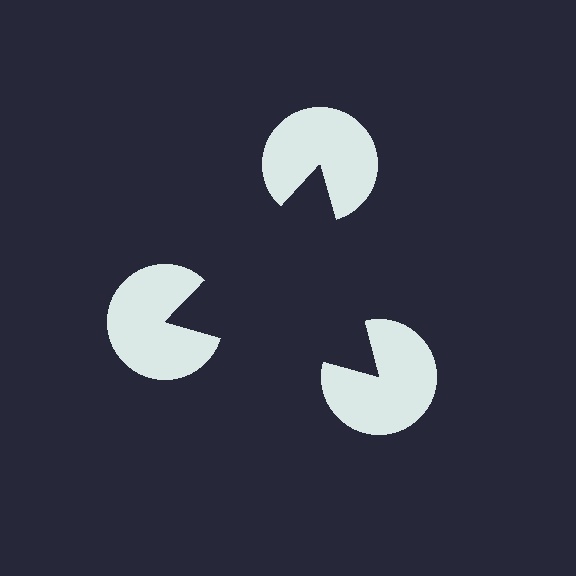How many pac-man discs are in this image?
There are 3 — one at each vertex of the illusory triangle.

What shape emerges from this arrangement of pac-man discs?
An illusory triangle — its edges are inferred from the aligned wedge cuts in the pac-man discs, not physically drawn.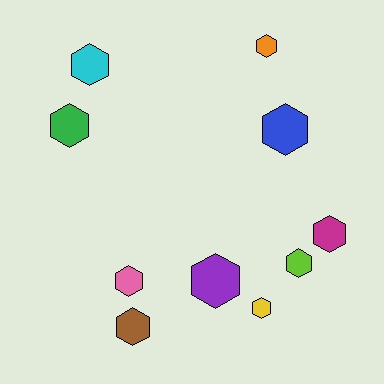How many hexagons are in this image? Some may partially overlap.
There are 10 hexagons.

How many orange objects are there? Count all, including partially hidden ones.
There is 1 orange object.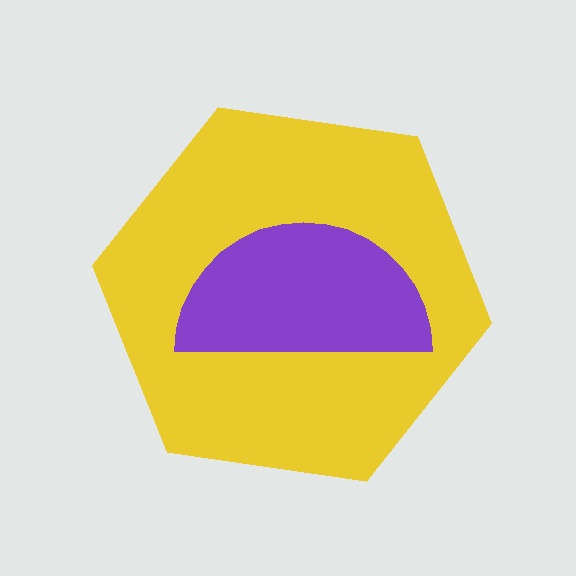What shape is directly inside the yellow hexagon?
The purple semicircle.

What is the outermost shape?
The yellow hexagon.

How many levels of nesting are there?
2.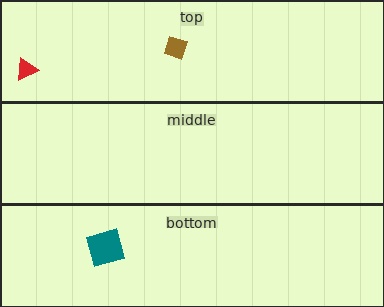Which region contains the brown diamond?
The top region.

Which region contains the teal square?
The bottom region.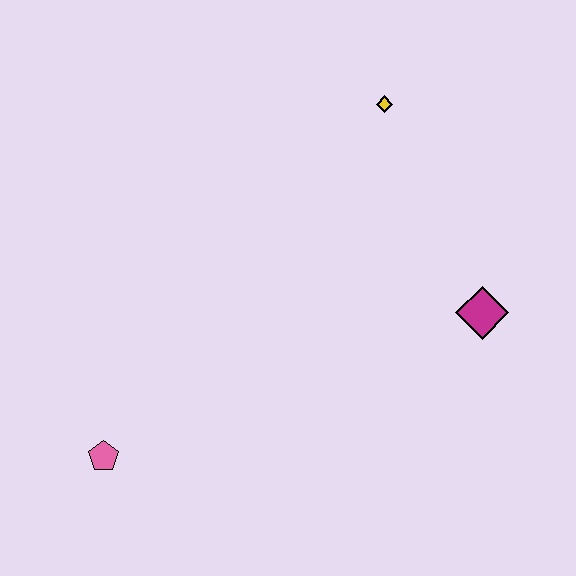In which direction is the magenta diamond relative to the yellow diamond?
The magenta diamond is below the yellow diamond.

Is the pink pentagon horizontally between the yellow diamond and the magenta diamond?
No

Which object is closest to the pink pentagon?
The magenta diamond is closest to the pink pentagon.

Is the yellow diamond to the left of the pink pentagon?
No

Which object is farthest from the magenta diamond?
The pink pentagon is farthest from the magenta diamond.